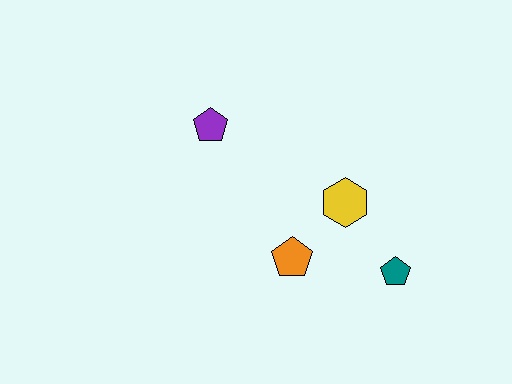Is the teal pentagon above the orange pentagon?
No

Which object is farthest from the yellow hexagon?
The purple pentagon is farthest from the yellow hexagon.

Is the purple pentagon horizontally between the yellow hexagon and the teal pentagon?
No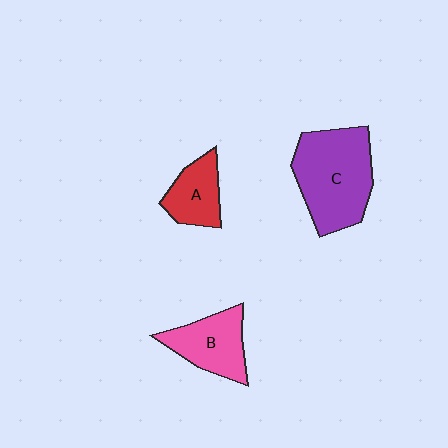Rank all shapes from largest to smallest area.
From largest to smallest: C (purple), B (pink), A (red).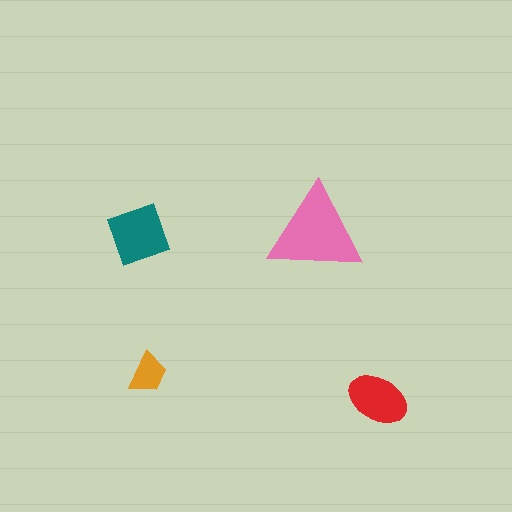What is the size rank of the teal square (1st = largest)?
2nd.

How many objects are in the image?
There are 4 objects in the image.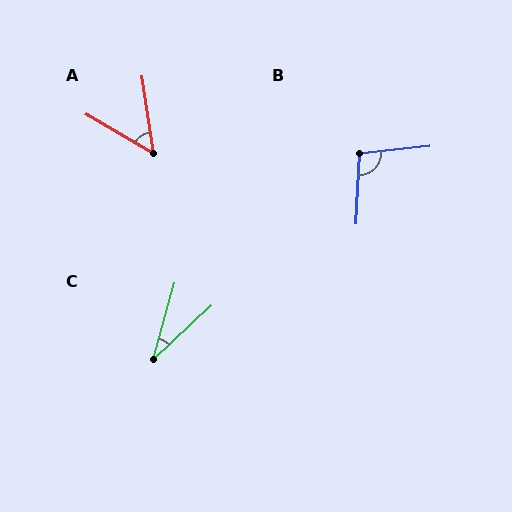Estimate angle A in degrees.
Approximately 51 degrees.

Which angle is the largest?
B, at approximately 99 degrees.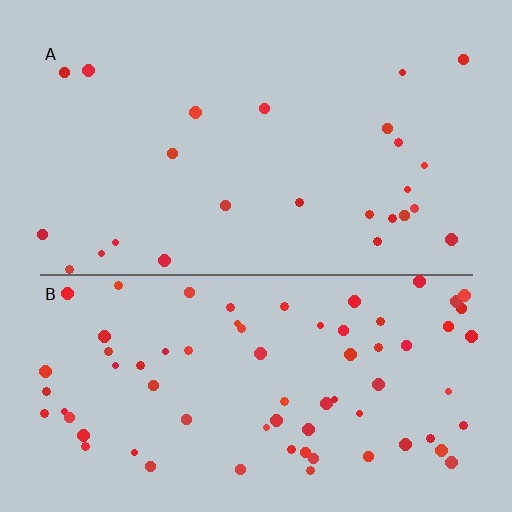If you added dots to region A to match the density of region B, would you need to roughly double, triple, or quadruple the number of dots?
Approximately triple.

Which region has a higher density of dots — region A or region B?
B (the bottom).